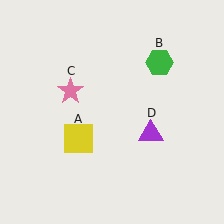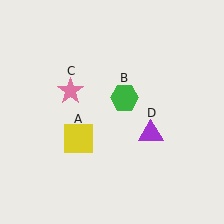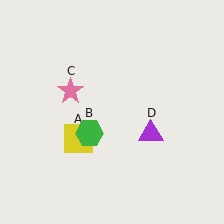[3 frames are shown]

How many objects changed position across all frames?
1 object changed position: green hexagon (object B).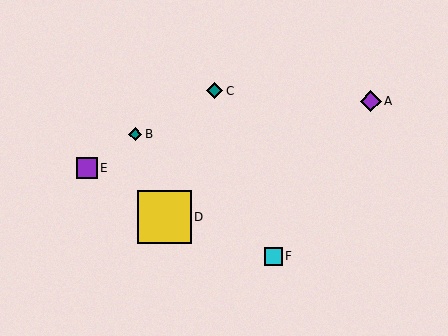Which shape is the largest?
The yellow square (labeled D) is the largest.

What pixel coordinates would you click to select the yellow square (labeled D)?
Click at (164, 217) to select the yellow square D.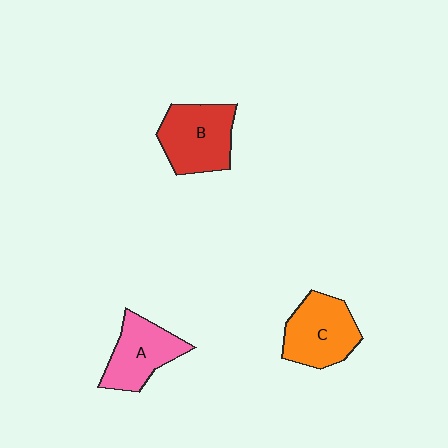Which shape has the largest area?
Shape B (red).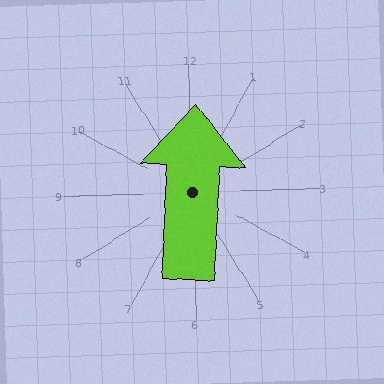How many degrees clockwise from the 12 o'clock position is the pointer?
Approximately 4 degrees.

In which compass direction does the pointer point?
North.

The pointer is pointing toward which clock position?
Roughly 12 o'clock.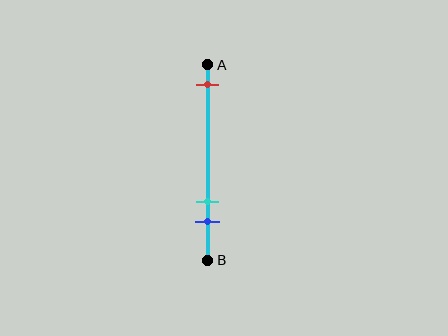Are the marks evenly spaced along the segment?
No, the marks are not evenly spaced.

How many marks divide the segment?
There are 3 marks dividing the segment.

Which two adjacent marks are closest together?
The cyan and blue marks are the closest adjacent pair.